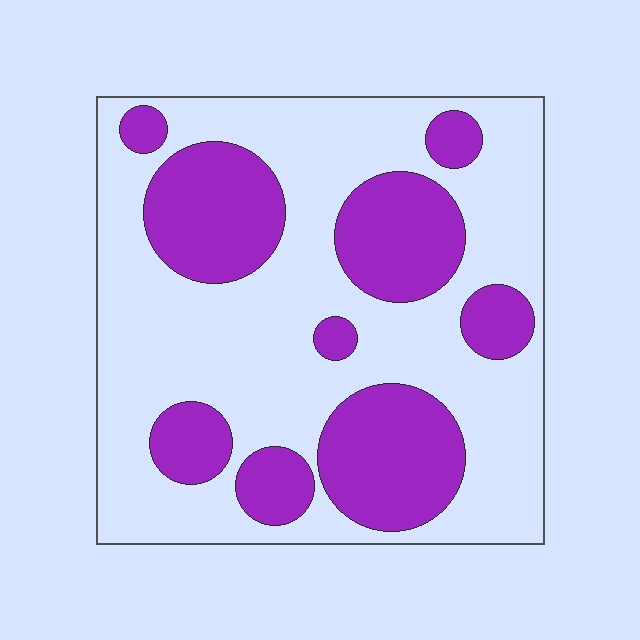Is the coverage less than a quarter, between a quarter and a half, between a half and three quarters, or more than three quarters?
Between a quarter and a half.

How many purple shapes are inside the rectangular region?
9.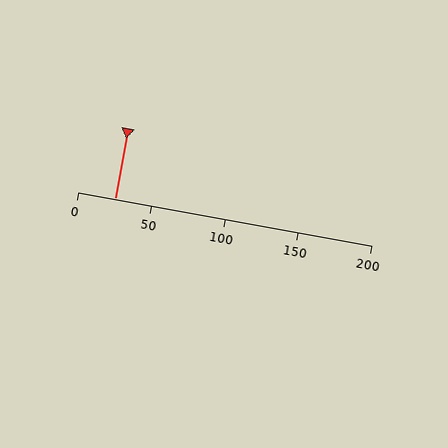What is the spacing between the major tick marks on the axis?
The major ticks are spaced 50 apart.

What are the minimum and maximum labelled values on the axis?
The axis runs from 0 to 200.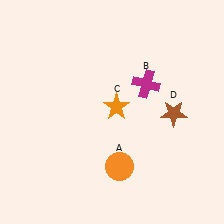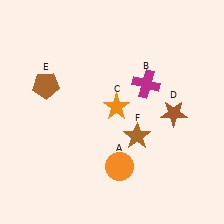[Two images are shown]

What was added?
A brown pentagon (E), a brown star (F) were added in Image 2.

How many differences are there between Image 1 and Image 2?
There are 2 differences between the two images.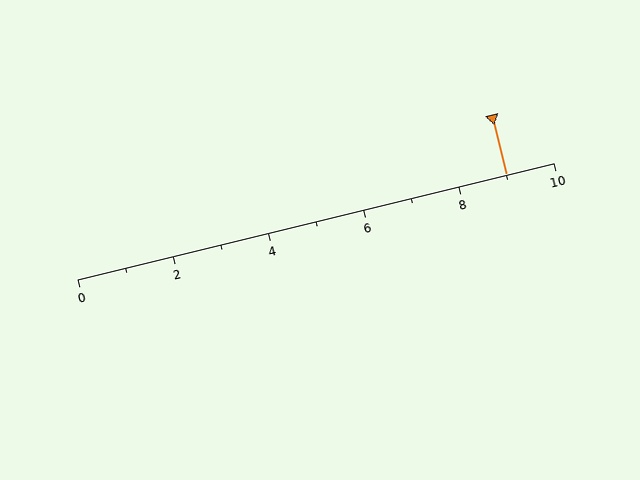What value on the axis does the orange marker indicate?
The marker indicates approximately 9.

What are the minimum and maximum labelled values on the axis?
The axis runs from 0 to 10.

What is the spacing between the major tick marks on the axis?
The major ticks are spaced 2 apart.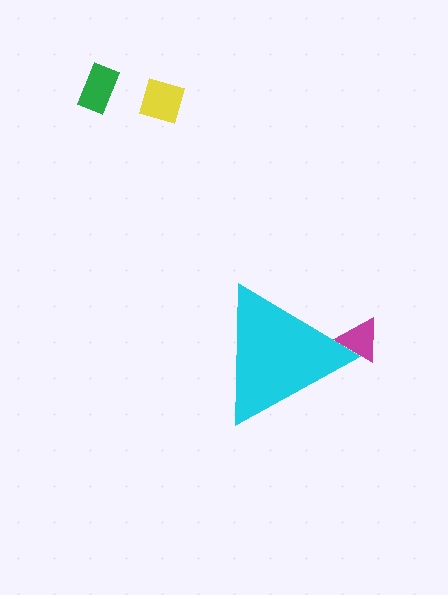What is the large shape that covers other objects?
A cyan triangle.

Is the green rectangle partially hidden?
No, the green rectangle is fully visible.